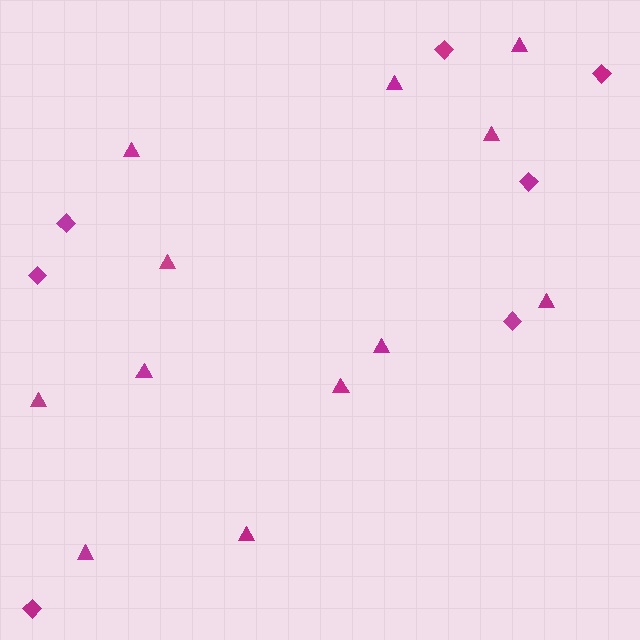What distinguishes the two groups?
There are 2 groups: one group of diamonds (7) and one group of triangles (12).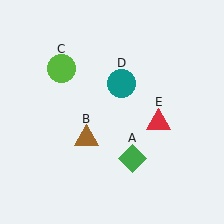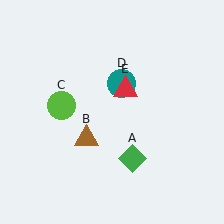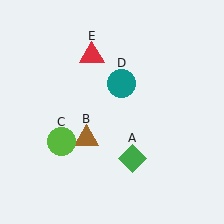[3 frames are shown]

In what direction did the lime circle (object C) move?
The lime circle (object C) moved down.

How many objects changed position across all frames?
2 objects changed position: lime circle (object C), red triangle (object E).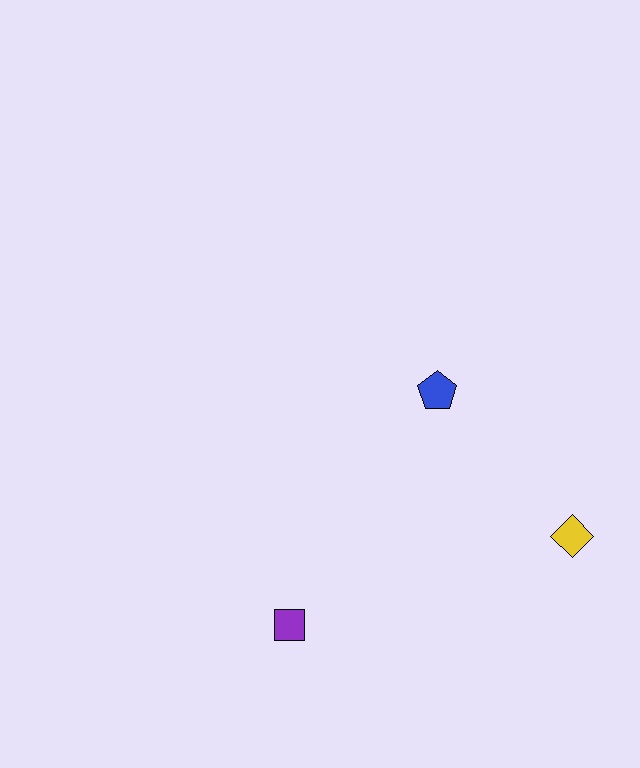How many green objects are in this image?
There are no green objects.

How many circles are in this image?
There are no circles.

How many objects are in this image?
There are 3 objects.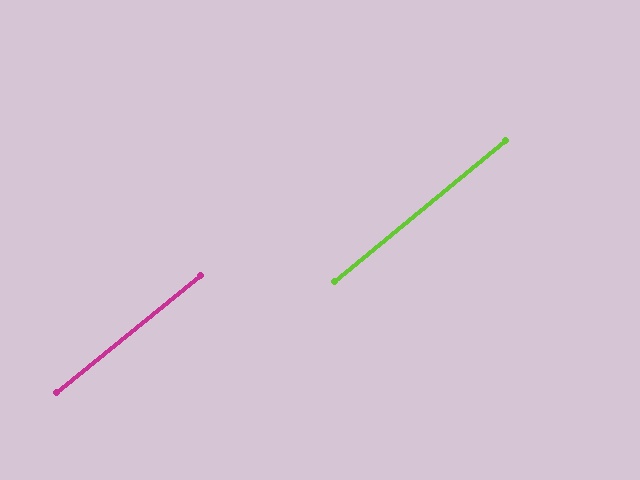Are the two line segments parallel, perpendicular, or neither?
Parallel — their directions differ by only 0.3°.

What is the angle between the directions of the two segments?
Approximately 0 degrees.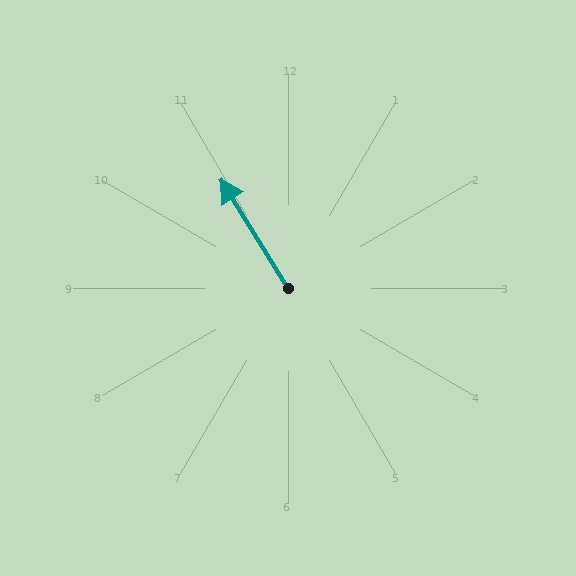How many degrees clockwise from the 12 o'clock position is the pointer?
Approximately 328 degrees.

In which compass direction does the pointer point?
Northwest.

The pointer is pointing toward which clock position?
Roughly 11 o'clock.